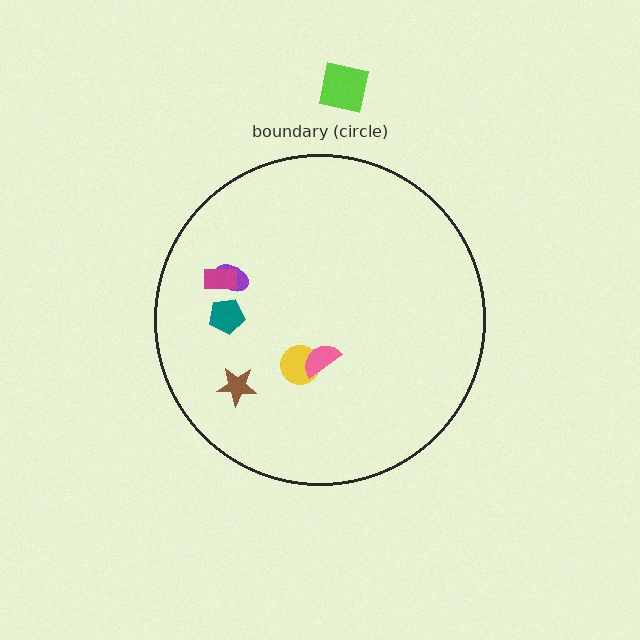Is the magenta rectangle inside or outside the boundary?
Inside.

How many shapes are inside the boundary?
6 inside, 1 outside.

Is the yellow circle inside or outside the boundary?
Inside.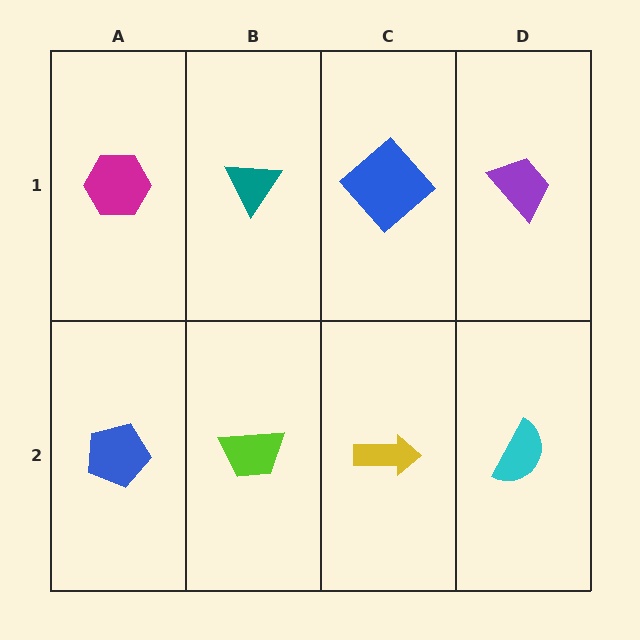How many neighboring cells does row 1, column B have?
3.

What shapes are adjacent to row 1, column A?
A blue pentagon (row 2, column A), a teal triangle (row 1, column B).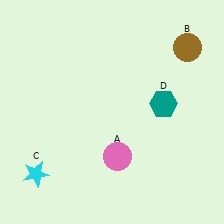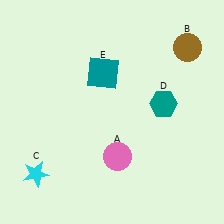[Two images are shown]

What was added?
A teal square (E) was added in Image 2.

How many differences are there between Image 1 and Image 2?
There is 1 difference between the two images.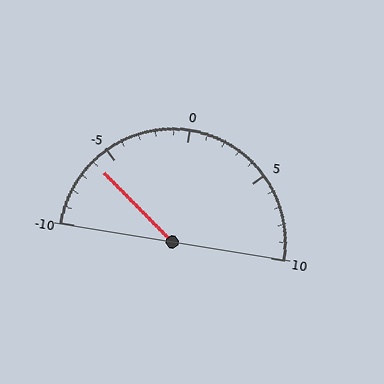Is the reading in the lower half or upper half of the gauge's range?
The reading is in the lower half of the range (-10 to 10).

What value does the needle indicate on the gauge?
The needle indicates approximately -6.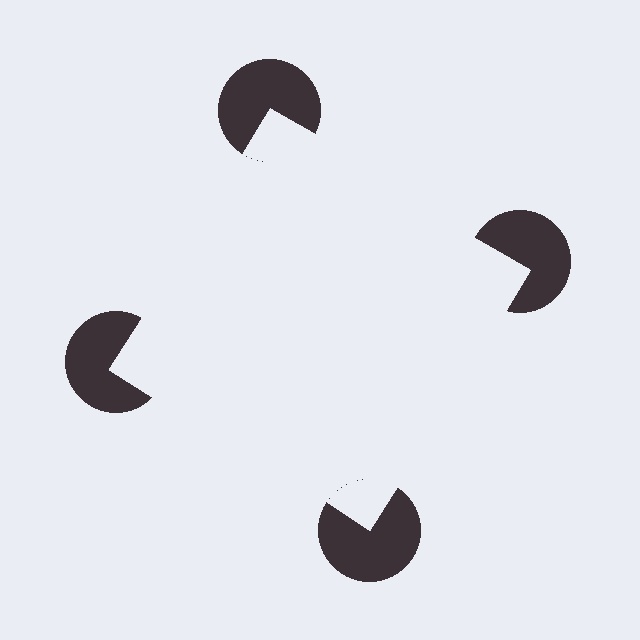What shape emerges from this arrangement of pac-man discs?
An illusory square — its edges are inferred from the aligned wedge cuts in the pac-man discs, not physically drawn.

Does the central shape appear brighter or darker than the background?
It typically appears slightly brighter than the background, even though no actual brightness change is drawn.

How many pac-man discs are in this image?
There are 4 — one at each vertex of the illusory square.